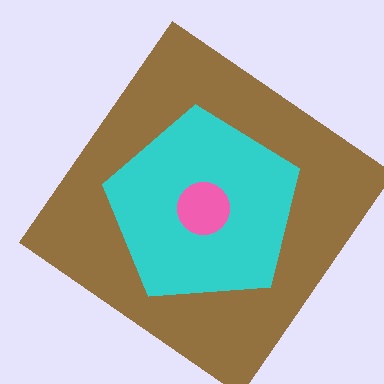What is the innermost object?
The pink circle.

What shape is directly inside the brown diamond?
The cyan pentagon.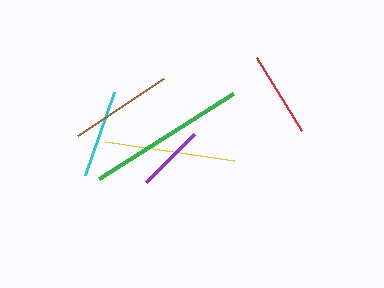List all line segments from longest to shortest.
From longest to shortest: green, yellow, brown, cyan, red, purple.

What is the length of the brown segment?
The brown segment is approximately 103 pixels long.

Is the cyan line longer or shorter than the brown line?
The brown line is longer than the cyan line.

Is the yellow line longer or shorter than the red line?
The yellow line is longer than the red line.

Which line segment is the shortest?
The purple line is the shortest at approximately 68 pixels.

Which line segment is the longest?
The green line is the longest at approximately 158 pixels.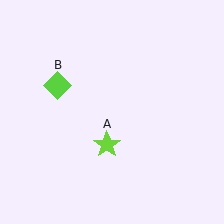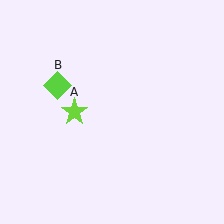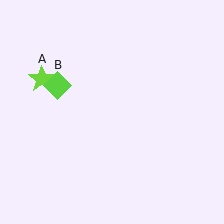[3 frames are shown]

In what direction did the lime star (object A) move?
The lime star (object A) moved up and to the left.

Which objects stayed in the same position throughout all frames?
Lime diamond (object B) remained stationary.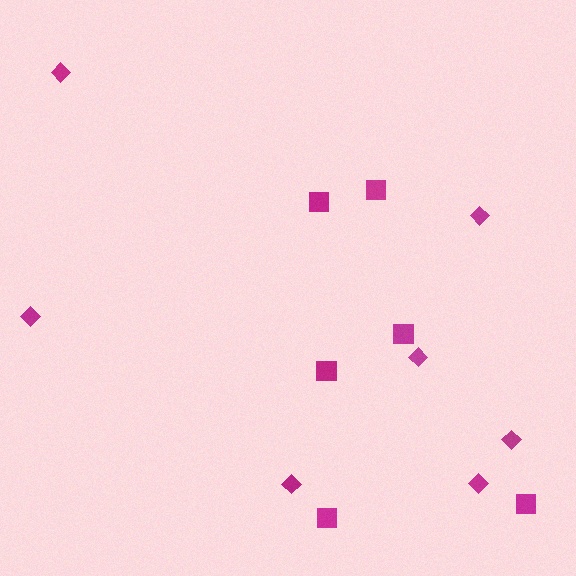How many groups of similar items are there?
There are 2 groups: one group of diamonds (7) and one group of squares (6).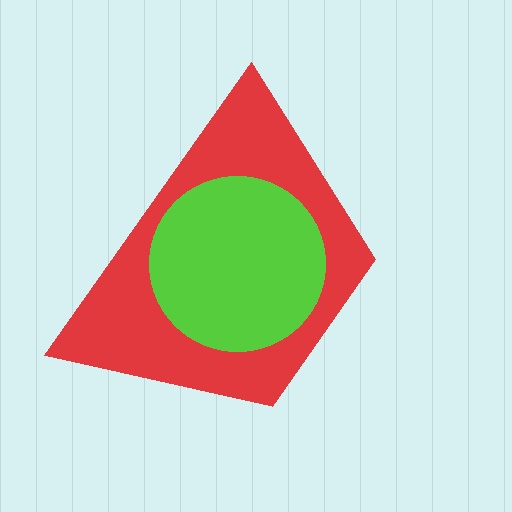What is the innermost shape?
The lime circle.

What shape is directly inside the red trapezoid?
The lime circle.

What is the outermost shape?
The red trapezoid.